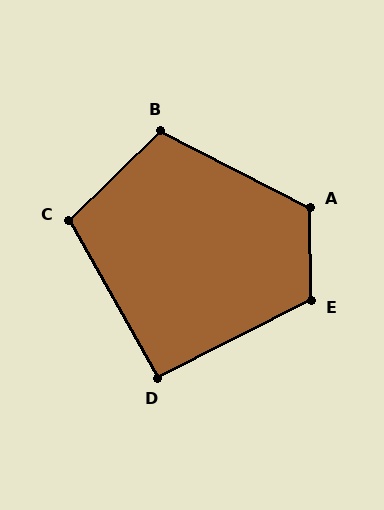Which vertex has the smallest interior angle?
D, at approximately 93 degrees.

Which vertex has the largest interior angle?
A, at approximately 117 degrees.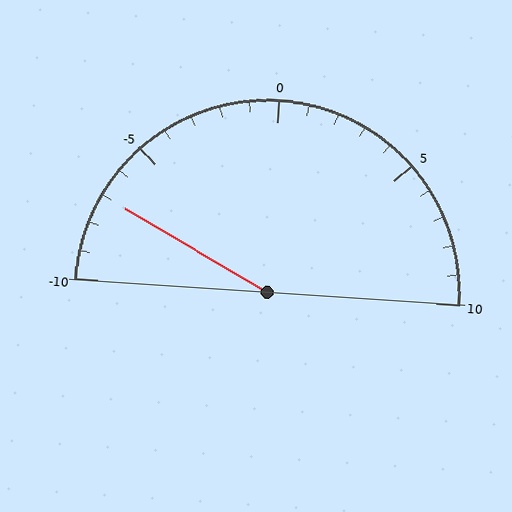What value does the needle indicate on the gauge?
The needle indicates approximately -7.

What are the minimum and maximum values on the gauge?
The gauge ranges from -10 to 10.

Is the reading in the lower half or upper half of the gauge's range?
The reading is in the lower half of the range (-10 to 10).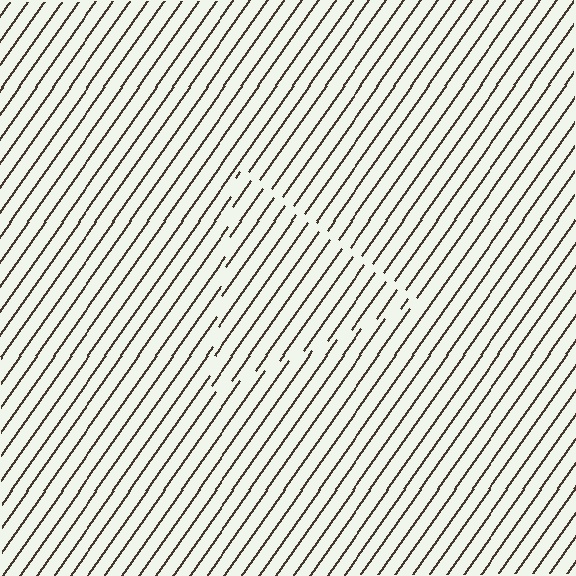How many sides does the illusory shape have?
3 sides — the line-ends trace a triangle.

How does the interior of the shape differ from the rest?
The interior of the shape contains the same grating, shifted by half a period — the contour is defined by the phase discontinuity where line-ends from the inner and outer gratings abut.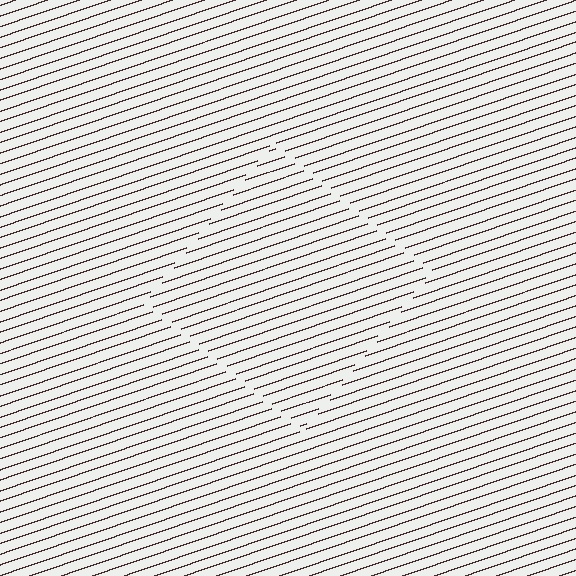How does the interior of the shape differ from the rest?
The interior of the shape contains the same grating, shifted by half a period — the contour is defined by the phase discontinuity where line-ends from the inner and outer gratings abut.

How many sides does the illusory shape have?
4 sides — the line-ends trace a square.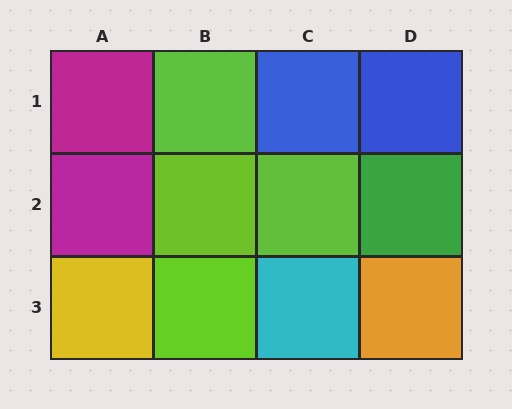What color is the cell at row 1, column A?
Magenta.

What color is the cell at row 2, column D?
Green.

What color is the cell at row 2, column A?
Magenta.